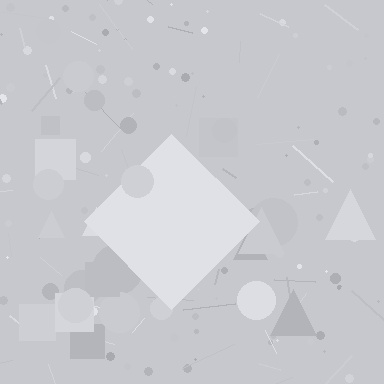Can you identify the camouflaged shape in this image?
The camouflaged shape is a diamond.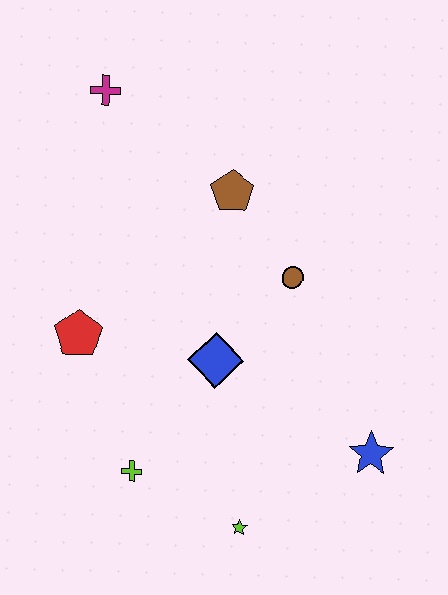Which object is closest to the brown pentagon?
The brown circle is closest to the brown pentagon.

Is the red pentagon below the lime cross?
No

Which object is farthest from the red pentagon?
The blue star is farthest from the red pentagon.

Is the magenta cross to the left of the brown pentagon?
Yes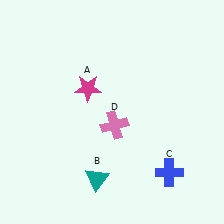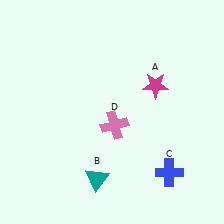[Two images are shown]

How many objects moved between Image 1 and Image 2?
1 object moved between the two images.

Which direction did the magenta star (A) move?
The magenta star (A) moved right.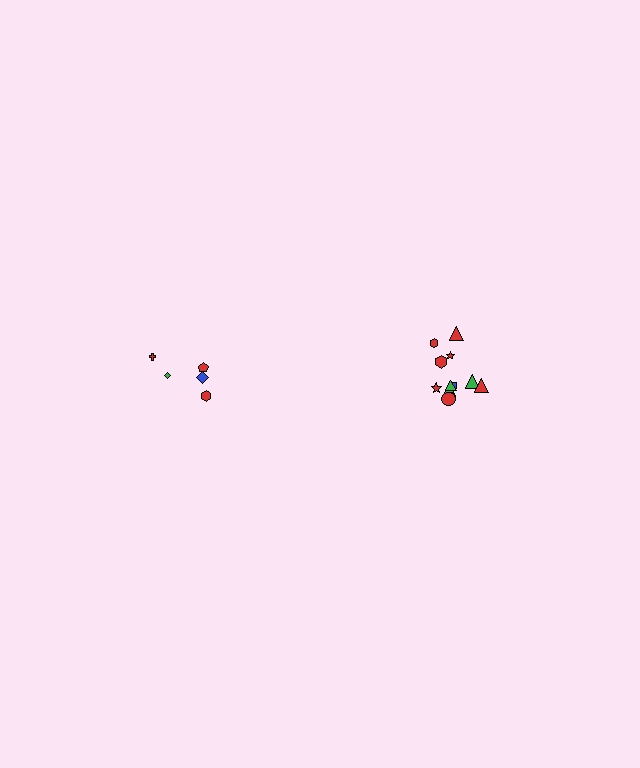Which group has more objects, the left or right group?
The right group.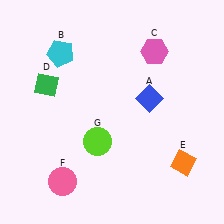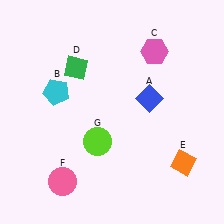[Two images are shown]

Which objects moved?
The objects that moved are: the cyan pentagon (B), the green diamond (D).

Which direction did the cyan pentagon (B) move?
The cyan pentagon (B) moved down.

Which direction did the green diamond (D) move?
The green diamond (D) moved right.